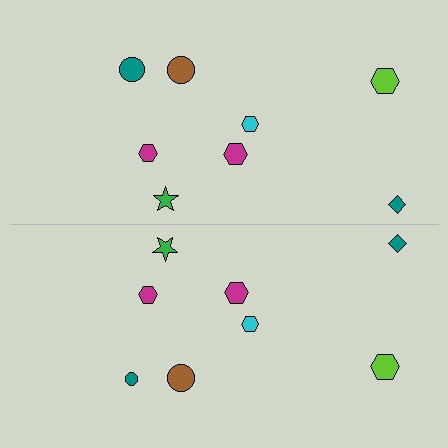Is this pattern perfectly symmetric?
No, the pattern is not perfectly symmetric. The teal circle on the bottom side has a different size than its mirror counterpart.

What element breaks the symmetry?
The teal circle on the bottom side has a different size than its mirror counterpart.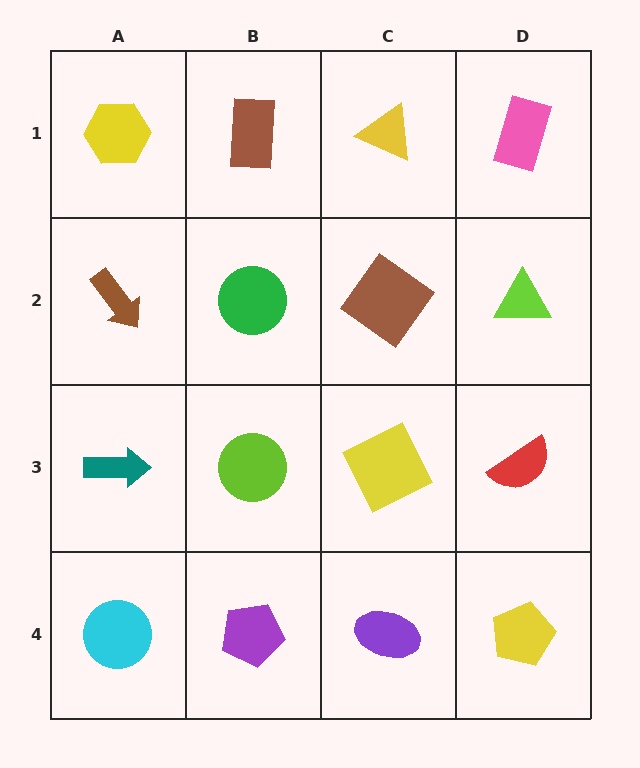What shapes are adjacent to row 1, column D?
A lime triangle (row 2, column D), a yellow triangle (row 1, column C).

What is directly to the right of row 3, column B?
A yellow square.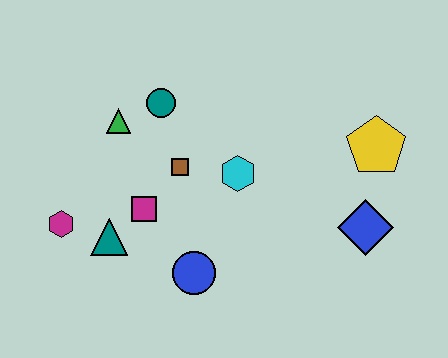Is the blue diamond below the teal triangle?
No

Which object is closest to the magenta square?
The teal triangle is closest to the magenta square.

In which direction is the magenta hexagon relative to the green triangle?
The magenta hexagon is below the green triangle.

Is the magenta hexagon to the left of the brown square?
Yes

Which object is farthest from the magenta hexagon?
The yellow pentagon is farthest from the magenta hexagon.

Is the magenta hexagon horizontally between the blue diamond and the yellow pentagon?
No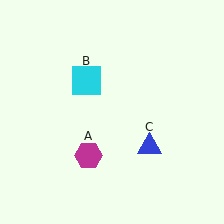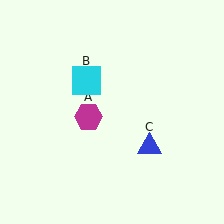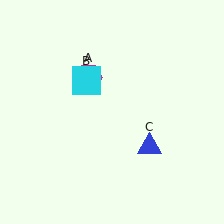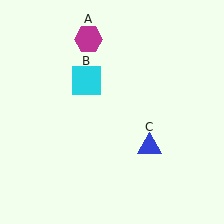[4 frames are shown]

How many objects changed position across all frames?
1 object changed position: magenta hexagon (object A).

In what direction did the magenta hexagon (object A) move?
The magenta hexagon (object A) moved up.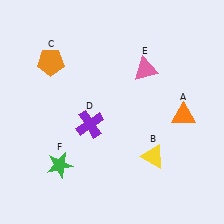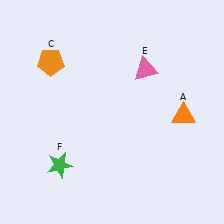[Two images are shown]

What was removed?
The purple cross (D), the yellow triangle (B) were removed in Image 2.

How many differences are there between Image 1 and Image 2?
There are 2 differences between the two images.